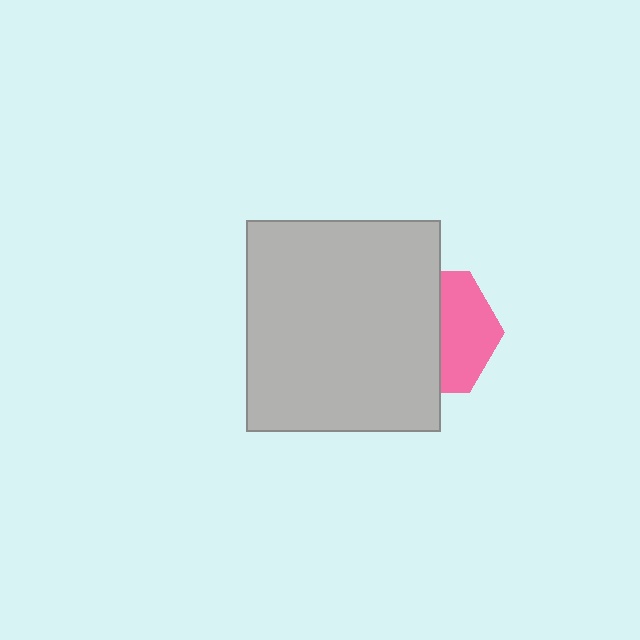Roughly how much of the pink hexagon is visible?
A small part of it is visible (roughly 43%).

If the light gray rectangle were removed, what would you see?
You would see the complete pink hexagon.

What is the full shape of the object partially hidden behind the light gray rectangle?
The partially hidden object is a pink hexagon.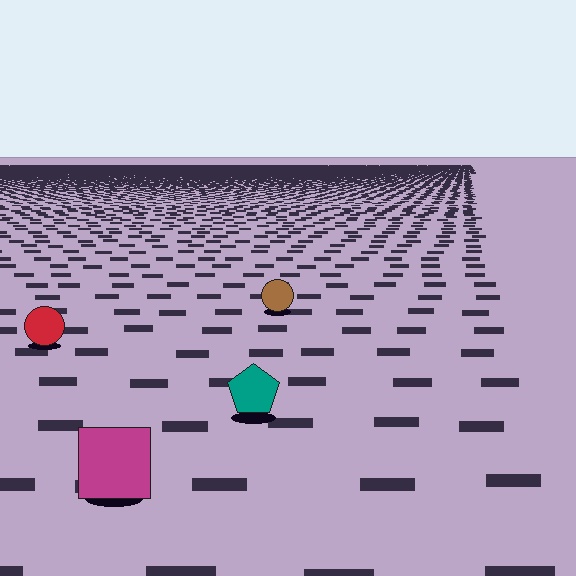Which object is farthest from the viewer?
The brown circle is farthest from the viewer. It appears smaller and the ground texture around it is denser.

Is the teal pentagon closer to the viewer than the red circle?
Yes. The teal pentagon is closer — you can tell from the texture gradient: the ground texture is coarser near it.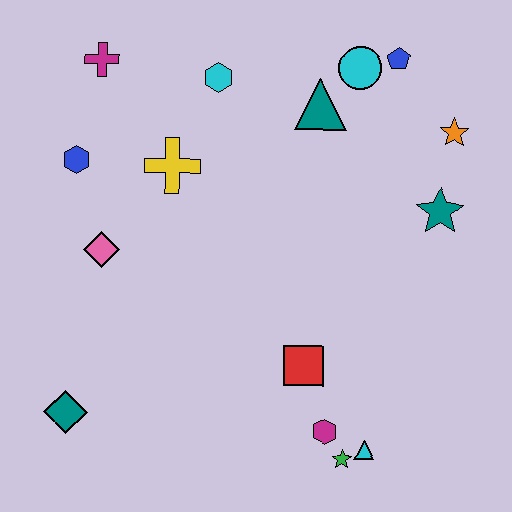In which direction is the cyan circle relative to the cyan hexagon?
The cyan circle is to the right of the cyan hexagon.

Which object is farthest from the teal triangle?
The teal diamond is farthest from the teal triangle.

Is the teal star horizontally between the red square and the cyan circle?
No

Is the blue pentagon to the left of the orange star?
Yes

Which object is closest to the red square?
The magenta hexagon is closest to the red square.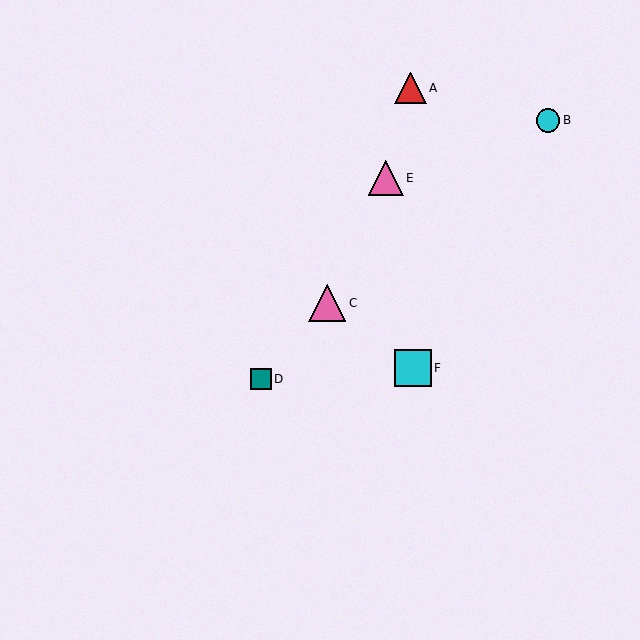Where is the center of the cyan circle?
The center of the cyan circle is at (548, 120).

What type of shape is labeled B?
Shape B is a cyan circle.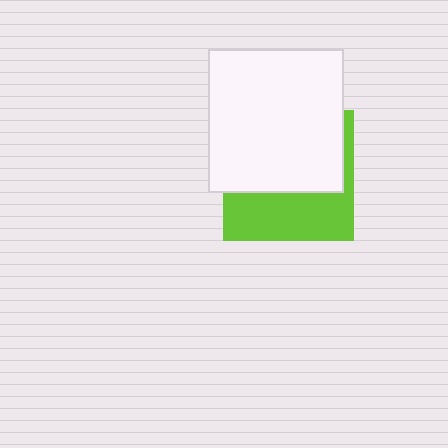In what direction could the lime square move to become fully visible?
The lime square could move down. That would shift it out from behind the white rectangle entirely.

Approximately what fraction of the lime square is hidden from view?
Roughly 59% of the lime square is hidden behind the white rectangle.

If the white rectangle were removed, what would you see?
You would see the complete lime square.